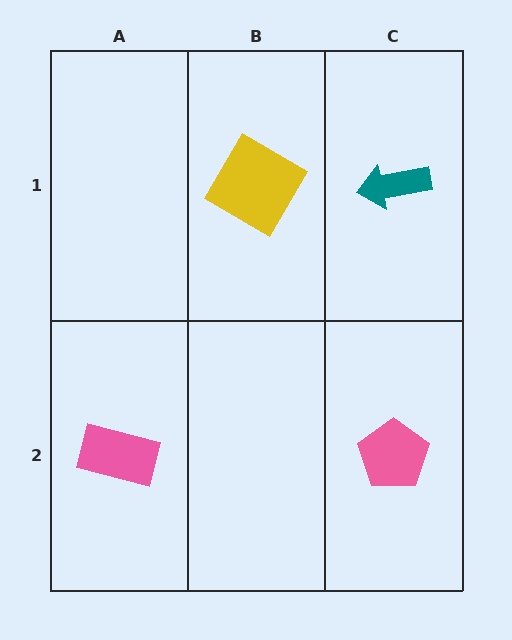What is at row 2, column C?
A pink pentagon.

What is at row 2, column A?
A pink rectangle.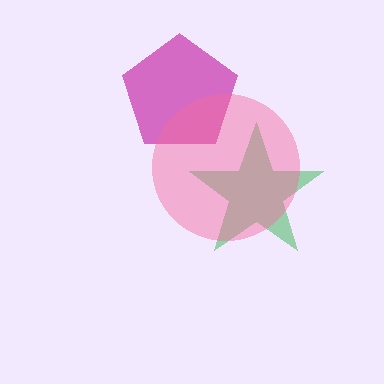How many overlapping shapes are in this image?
There are 3 overlapping shapes in the image.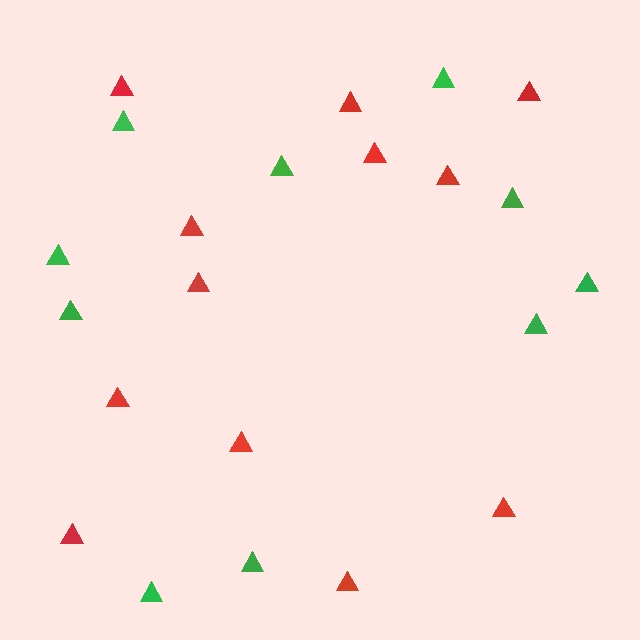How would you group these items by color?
There are 2 groups: one group of green triangles (10) and one group of red triangles (12).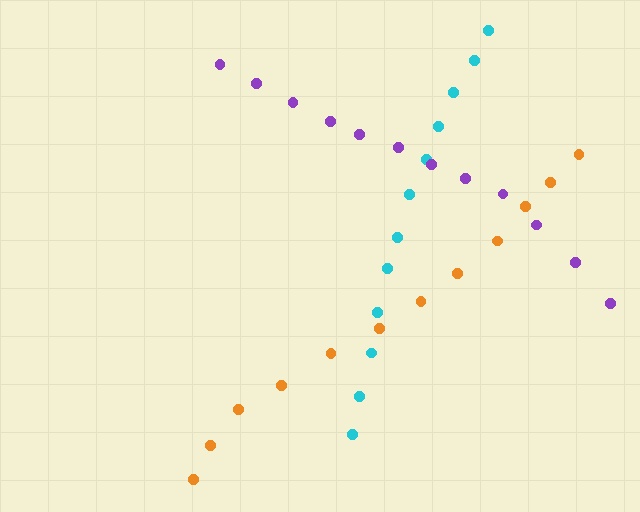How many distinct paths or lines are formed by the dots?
There are 3 distinct paths.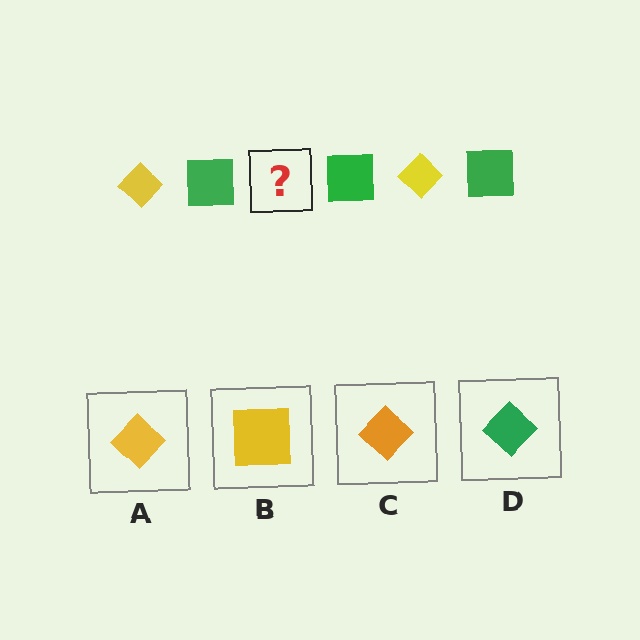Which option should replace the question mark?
Option A.